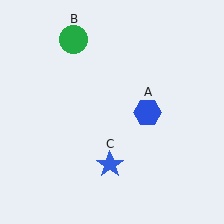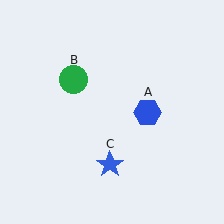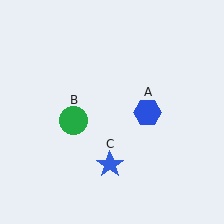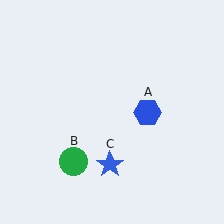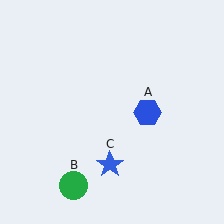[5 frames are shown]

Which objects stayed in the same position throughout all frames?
Blue hexagon (object A) and blue star (object C) remained stationary.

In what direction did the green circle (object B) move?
The green circle (object B) moved down.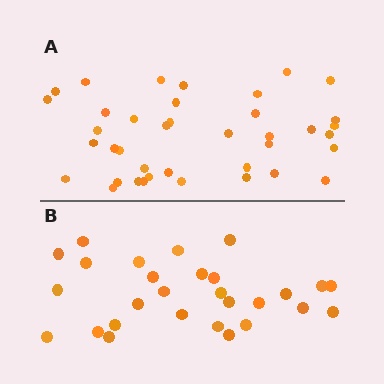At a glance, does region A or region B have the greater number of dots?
Region A (the top region) has more dots.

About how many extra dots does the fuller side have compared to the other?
Region A has roughly 12 or so more dots than region B.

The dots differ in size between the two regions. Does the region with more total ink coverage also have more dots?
No. Region B has more total ink coverage because its dots are larger, but region A actually contains more individual dots. Total area can be misleading — the number of items is what matters here.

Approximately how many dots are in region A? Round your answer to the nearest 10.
About 40 dots. (The exact count is 39, which rounds to 40.)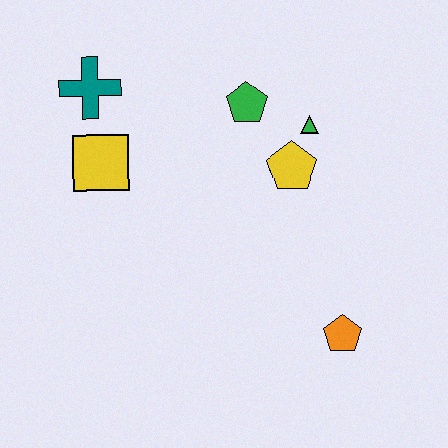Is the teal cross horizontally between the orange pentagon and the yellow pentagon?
No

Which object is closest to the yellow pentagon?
The green triangle is closest to the yellow pentagon.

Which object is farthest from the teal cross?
The orange pentagon is farthest from the teal cross.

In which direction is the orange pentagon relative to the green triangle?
The orange pentagon is below the green triangle.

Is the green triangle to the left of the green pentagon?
No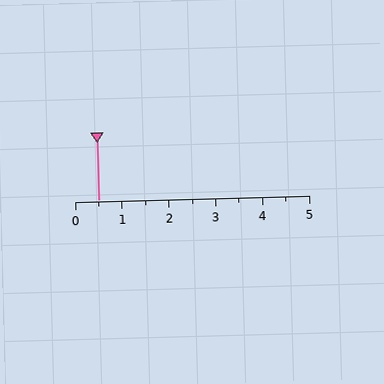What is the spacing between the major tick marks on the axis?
The major ticks are spaced 1 apart.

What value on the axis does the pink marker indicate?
The marker indicates approximately 0.5.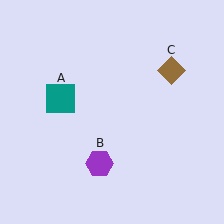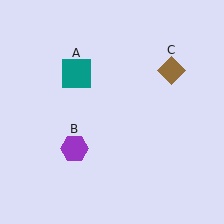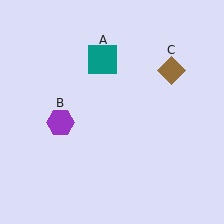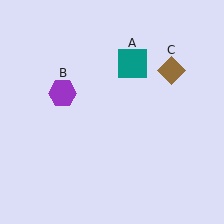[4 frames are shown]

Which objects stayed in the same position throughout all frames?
Brown diamond (object C) remained stationary.